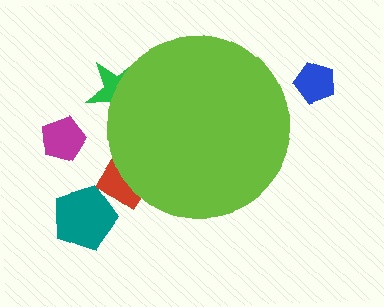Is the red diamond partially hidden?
Yes, the red diamond is partially hidden behind the lime circle.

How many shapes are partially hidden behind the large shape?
2 shapes are partially hidden.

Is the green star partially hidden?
Yes, the green star is partially hidden behind the lime circle.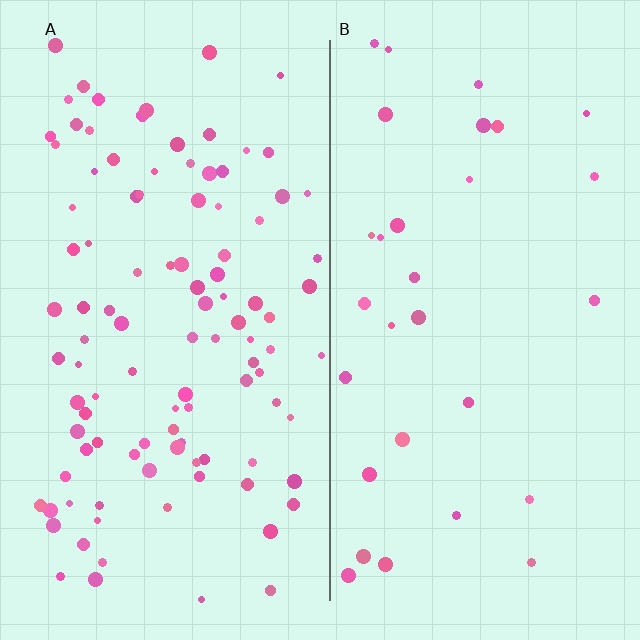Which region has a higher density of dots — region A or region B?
A (the left).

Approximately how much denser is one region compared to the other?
Approximately 3.5× — region A over region B.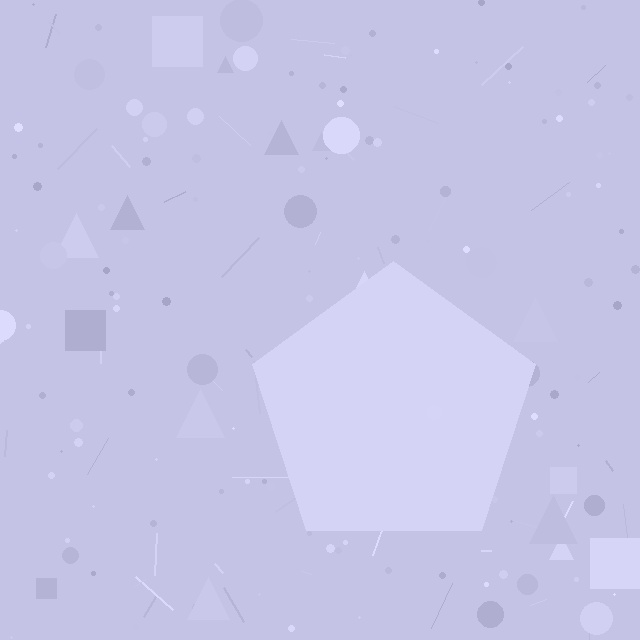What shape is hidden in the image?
A pentagon is hidden in the image.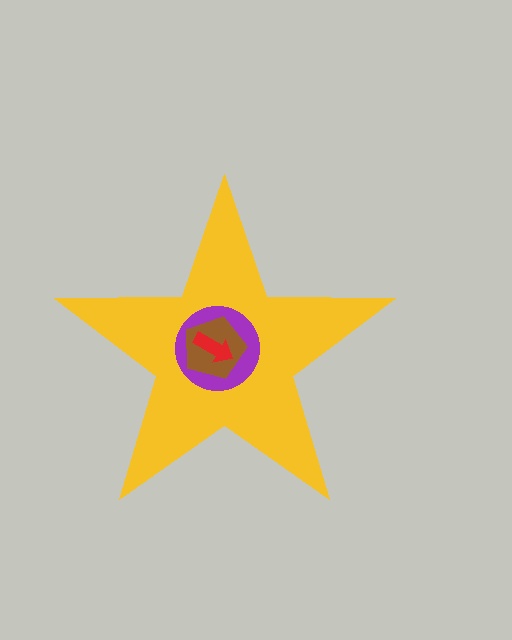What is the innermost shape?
The red arrow.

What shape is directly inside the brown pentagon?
The red arrow.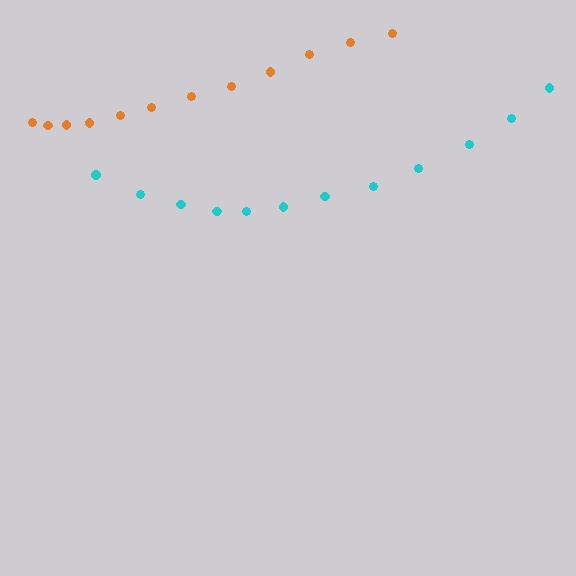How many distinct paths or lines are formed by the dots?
There are 2 distinct paths.